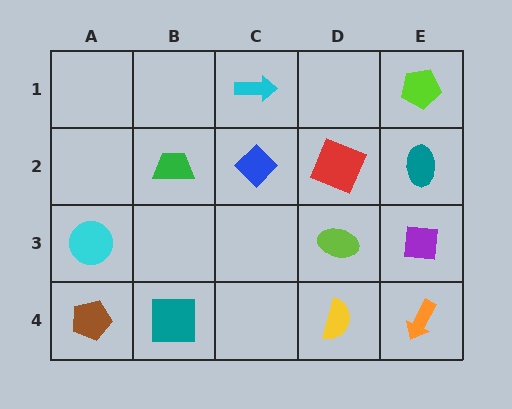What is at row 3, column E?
A purple square.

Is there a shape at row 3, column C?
No, that cell is empty.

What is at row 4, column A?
A brown pentagon.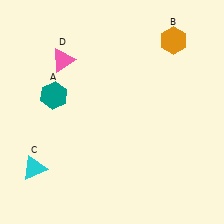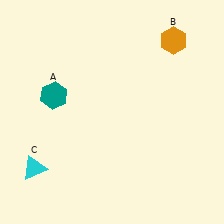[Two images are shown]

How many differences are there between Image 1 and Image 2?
There is 1 difference between the two images.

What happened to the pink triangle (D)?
The pink triangle (D) was removed in Image 2. It was in the top-left area of Image 1.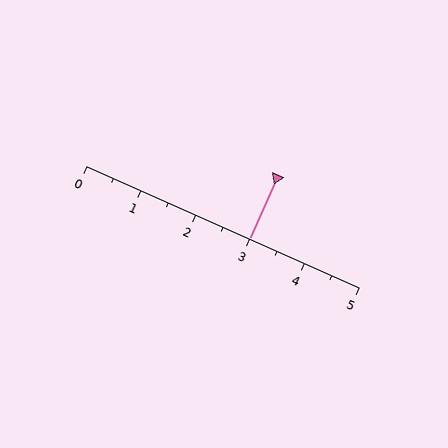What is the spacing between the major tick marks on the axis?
The major ticks are spaced 1 apart.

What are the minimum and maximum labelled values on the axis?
The axis runs from 0 to 5.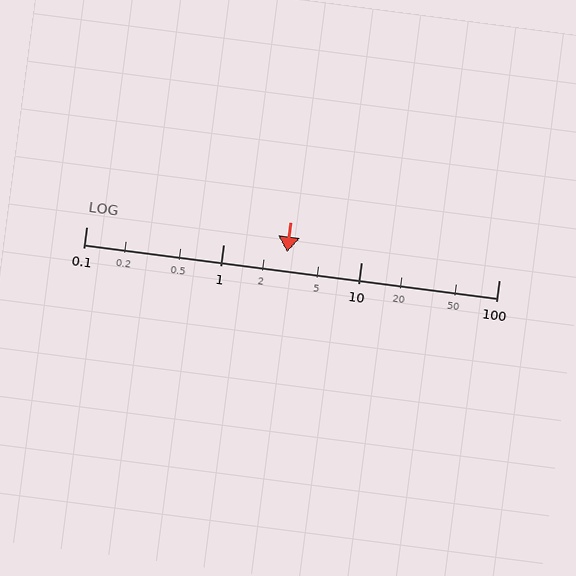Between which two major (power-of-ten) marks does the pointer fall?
The pointer is between 1 and 10.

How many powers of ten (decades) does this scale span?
The scale spans 3 decades, from 0.1 to 100.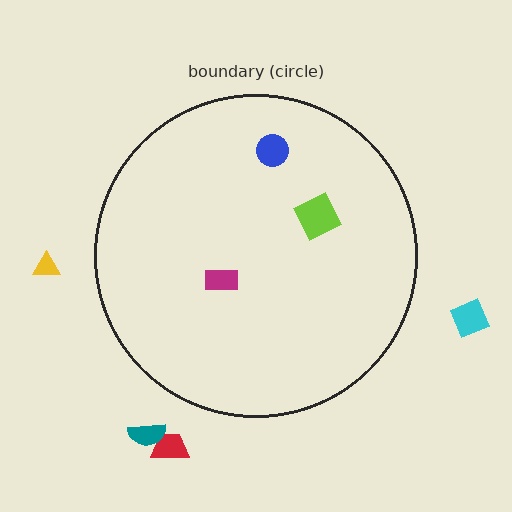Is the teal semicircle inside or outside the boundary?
Outside.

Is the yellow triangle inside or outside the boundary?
Outside.